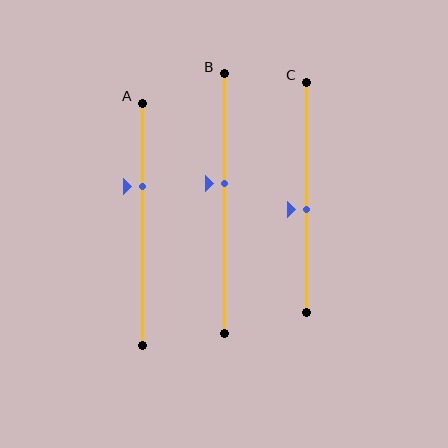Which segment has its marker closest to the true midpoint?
Segment C has its marker closest to the true midpoint.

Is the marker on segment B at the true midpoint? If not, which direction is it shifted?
No, the marker on segment B is shifted upward by about 8% of the segment length.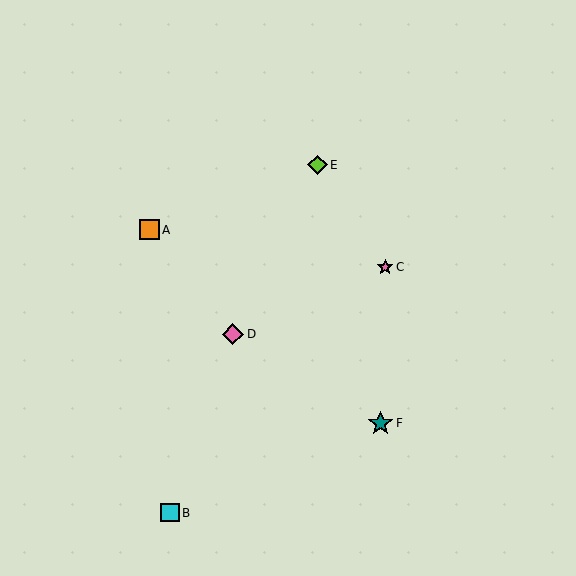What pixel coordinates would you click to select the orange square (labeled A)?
Click at (149, 230) to select the orange square A.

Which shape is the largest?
The teal star (labeled F) is the largest.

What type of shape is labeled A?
Shape A is an orange square.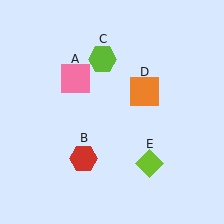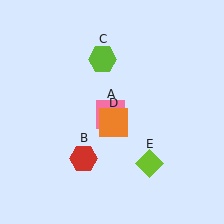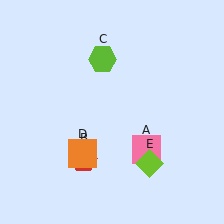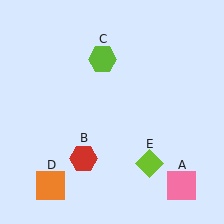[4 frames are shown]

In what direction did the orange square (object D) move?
The orange square (object D) moved down and to the left.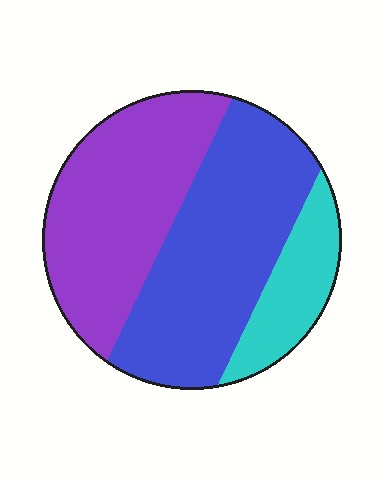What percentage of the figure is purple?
Purple takes up between a third and a half of the figure.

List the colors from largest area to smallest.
From largest to smallest: blue, purple, cyan.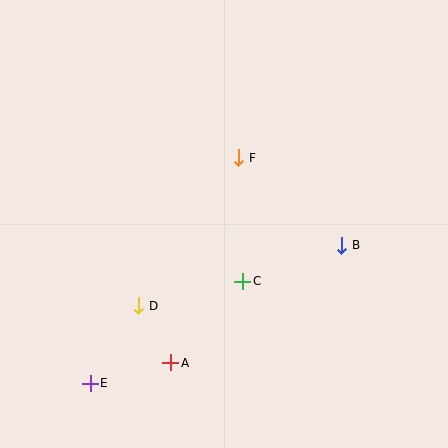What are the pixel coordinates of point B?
Point B is at (342, 245).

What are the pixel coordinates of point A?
Point A is at (171, 363).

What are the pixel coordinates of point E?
Point E is at (90, 383).